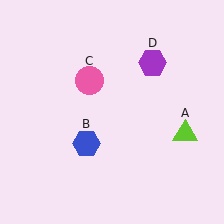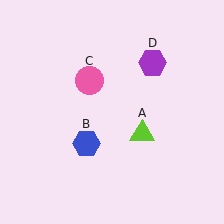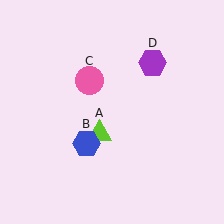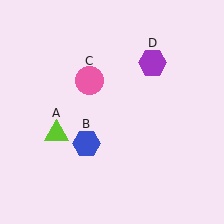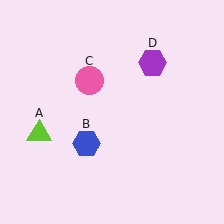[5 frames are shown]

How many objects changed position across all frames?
1 object changed position: lime triangle (object A).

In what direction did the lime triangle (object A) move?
The lime triangle (object A) moved left.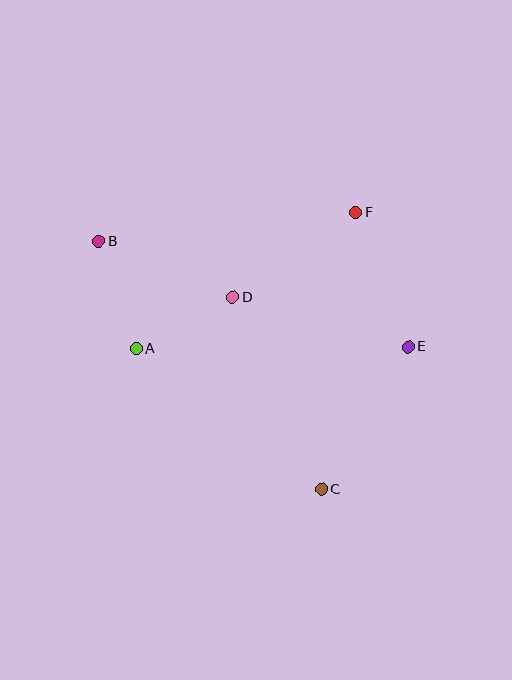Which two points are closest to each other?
Points A and D are closest to each other.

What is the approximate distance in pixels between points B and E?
The distance between B and E is approximately 327 pixels.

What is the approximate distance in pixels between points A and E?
The distance between A and E is approximately 272 pixels.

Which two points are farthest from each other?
Points B and C are farthest from each other.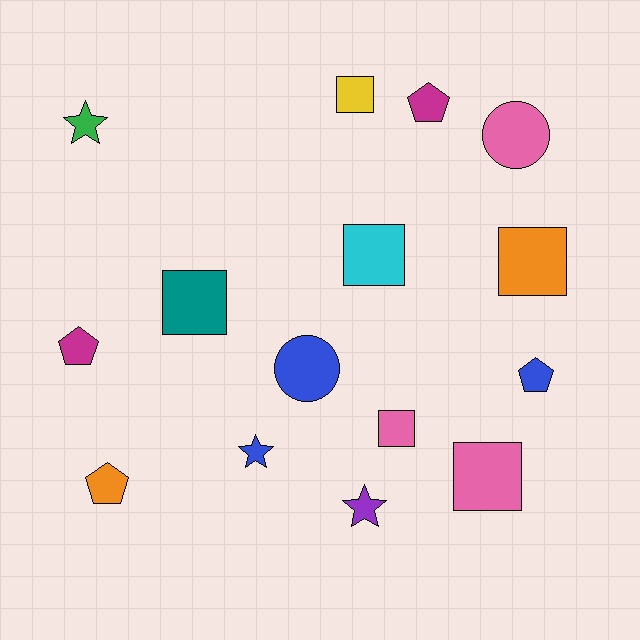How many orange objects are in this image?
There are 2 orange objects.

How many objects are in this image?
There are 15 objects.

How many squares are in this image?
There are 6 squares.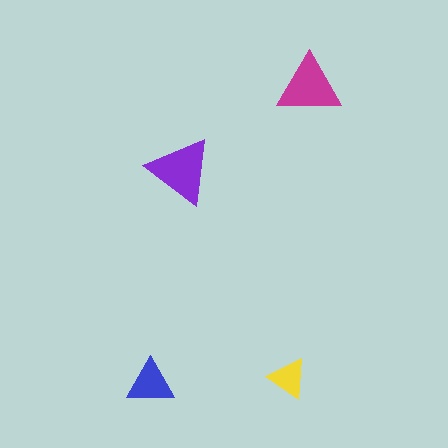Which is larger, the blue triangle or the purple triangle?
The purple one.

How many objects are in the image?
There are 4 objects in the image.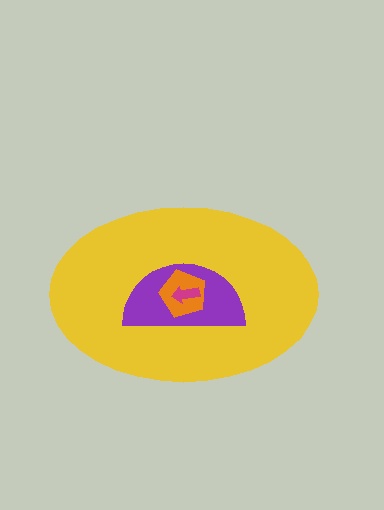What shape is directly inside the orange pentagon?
The magenta arrow.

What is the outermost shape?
The yellow ellipse.